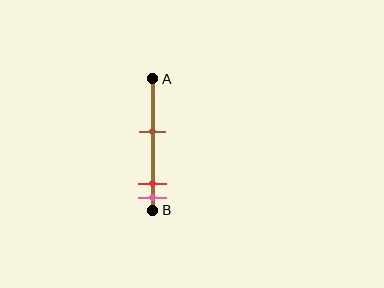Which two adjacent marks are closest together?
The red and pink marks are the closest adjacent pair.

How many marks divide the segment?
There are 3 marks dividing the segment.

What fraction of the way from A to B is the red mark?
The red mark is approximately 80% (0.8) of the way from A to B.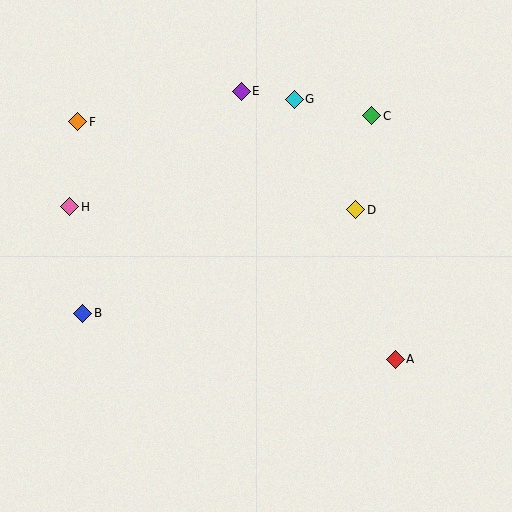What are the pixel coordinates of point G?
Point G is at (294, 99).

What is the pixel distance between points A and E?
The distance between A and E is 309 pixels.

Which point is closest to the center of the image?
Point D at (356, 210) is closest to the center.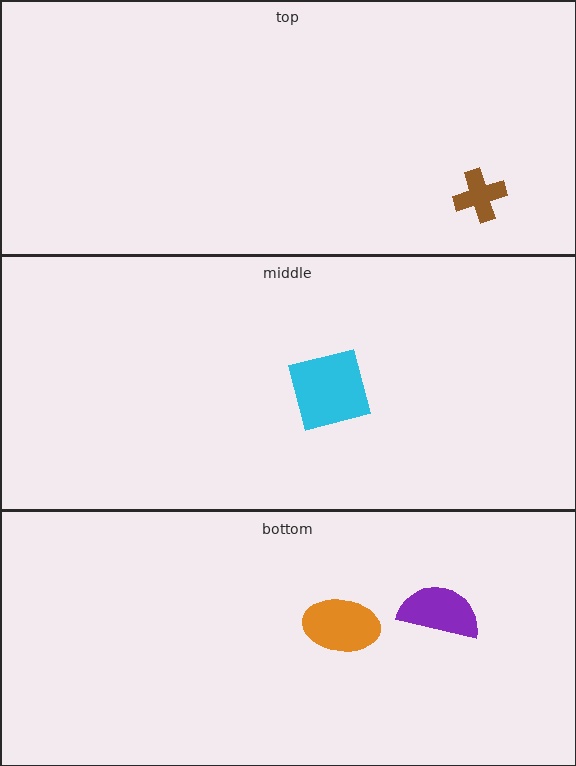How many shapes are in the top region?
1.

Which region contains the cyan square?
The middle region.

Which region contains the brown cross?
The top region.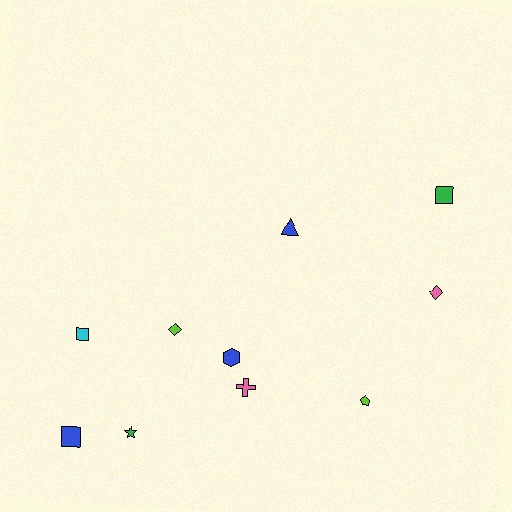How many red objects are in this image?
There are no red objects.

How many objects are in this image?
There are 10 objects.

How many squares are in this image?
There are 3 squares.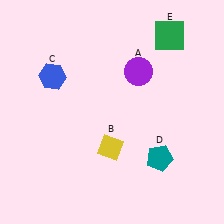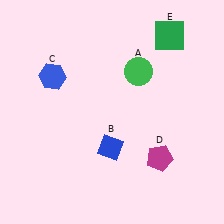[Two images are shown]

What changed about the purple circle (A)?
In Image 1, A is purple. In Image 2, it changed to green.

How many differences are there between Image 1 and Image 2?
There are 3 differences between the two images.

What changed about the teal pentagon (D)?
In Image 1, D is teal. In Image 2, it changed to magenta.